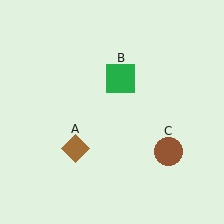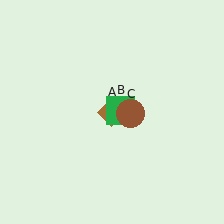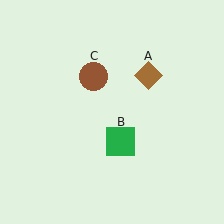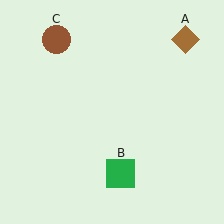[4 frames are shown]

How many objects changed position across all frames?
3 objects changed position: brown diamond (object A), green square (object B), brown circle (object C).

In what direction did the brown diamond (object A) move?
The brown diamond (object A) moved up and to the right.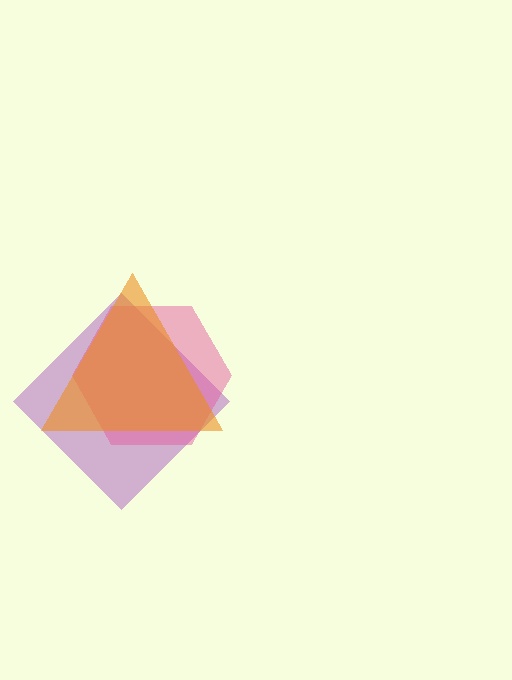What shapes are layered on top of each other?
The layered shapes are: a purple diamond, a pink hexagon, an orange triangle.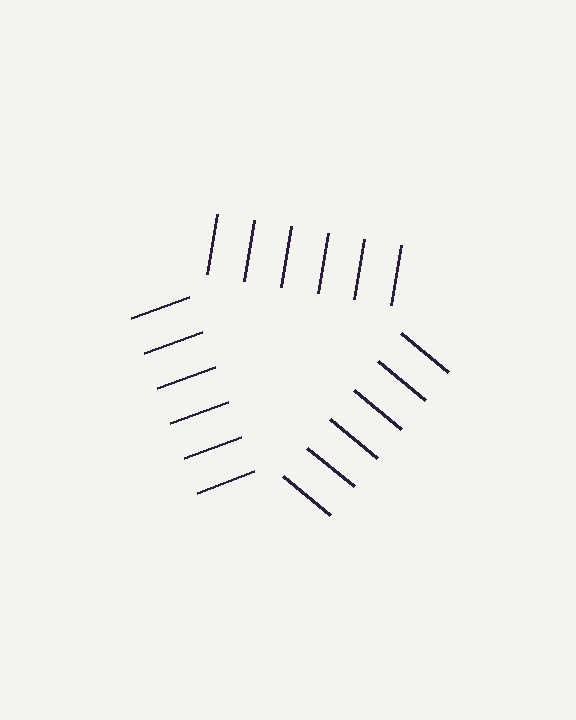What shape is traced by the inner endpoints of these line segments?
An illusory triangle — the line segments terminate on its edges but no continuous stroke is drawn.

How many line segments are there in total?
18 — 6 along each of the 3 edges.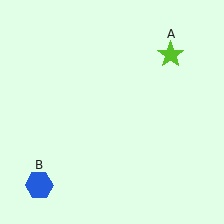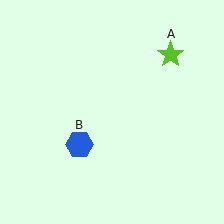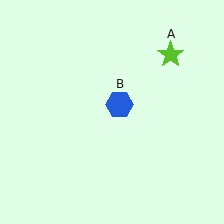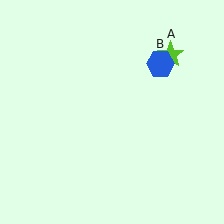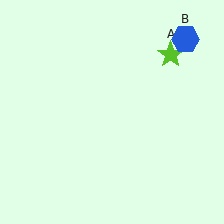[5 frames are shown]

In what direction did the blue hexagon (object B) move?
The blue hexagon (object B) moved up and to the right.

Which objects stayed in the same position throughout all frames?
Lime star (object A) remained stationary.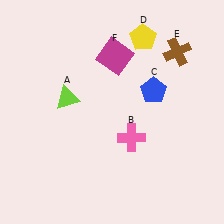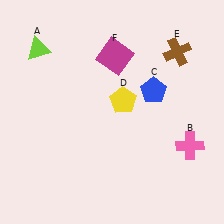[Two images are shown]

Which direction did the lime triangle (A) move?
The lime triangle (A) moved up.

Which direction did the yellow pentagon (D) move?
The yellow pentagon (D) moved down.